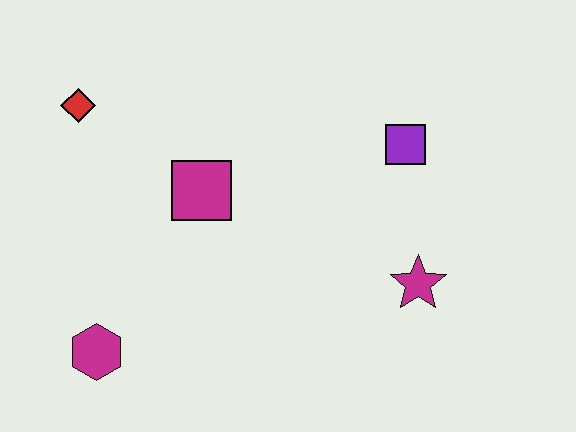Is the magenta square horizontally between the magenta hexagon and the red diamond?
No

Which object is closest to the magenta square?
The red diamond is closest to the magenta square.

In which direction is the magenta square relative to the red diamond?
The magenta square is to the right of the red diamond.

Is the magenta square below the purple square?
Yes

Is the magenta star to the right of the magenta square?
Yes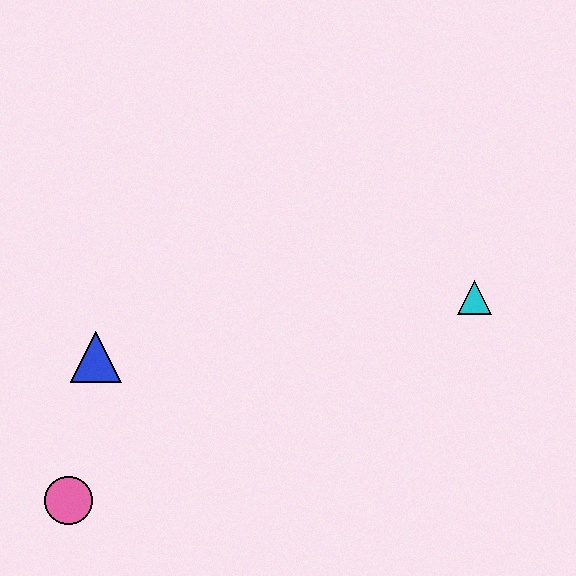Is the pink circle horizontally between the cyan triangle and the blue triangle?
No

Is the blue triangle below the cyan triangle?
Yes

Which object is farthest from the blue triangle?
The cyan triangle is farthest from the blue triangle.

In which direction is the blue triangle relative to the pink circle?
The blue triangle is above the pink circle.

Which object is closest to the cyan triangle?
The blue triangle is closest to the cyan triangle.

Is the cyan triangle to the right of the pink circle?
Yes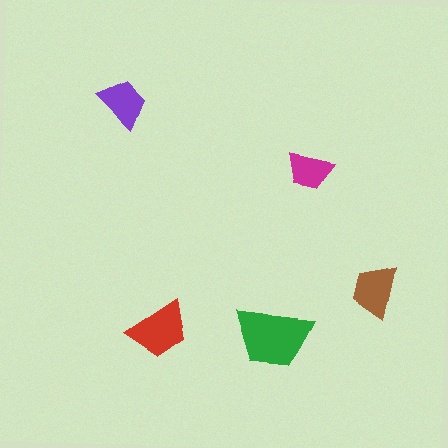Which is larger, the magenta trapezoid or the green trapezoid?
The green one.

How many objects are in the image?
There are 5 objects in the image.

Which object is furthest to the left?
The purple trapezoid is leftmost.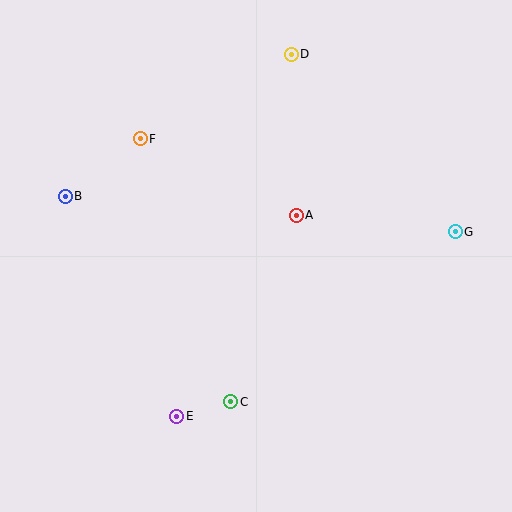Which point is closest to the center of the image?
Point A at (296, 215) is closest to the center.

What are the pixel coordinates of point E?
Point E is at (177, 416).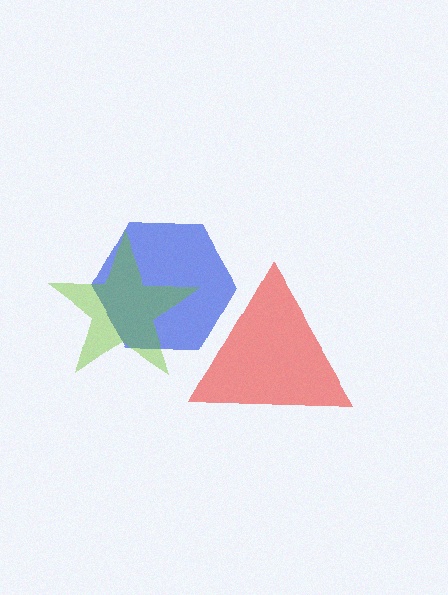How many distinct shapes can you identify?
There are 3 distinct shapes: a red triangle, a blue hexagon, a lime star.